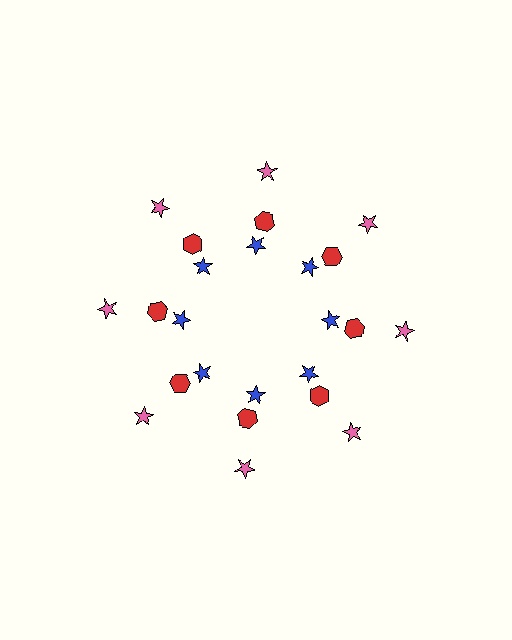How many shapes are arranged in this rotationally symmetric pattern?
There are 24 shapes, arranged in 8 groups of 3.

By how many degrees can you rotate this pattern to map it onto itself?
The pattern maps onto itself every 45 degrees of rotation.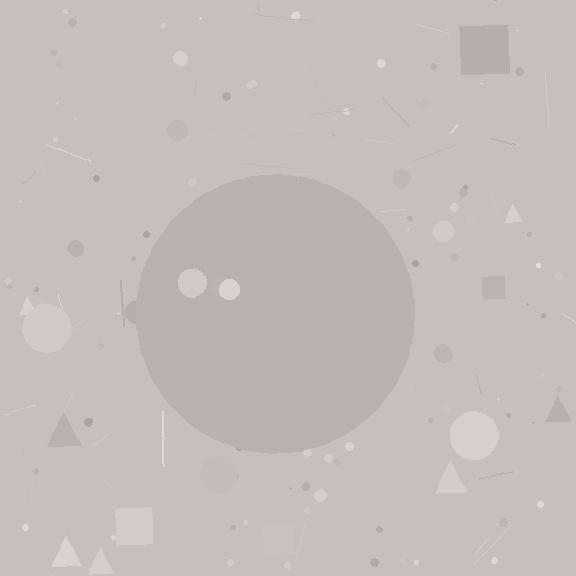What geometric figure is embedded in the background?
A circle is embedded in the background.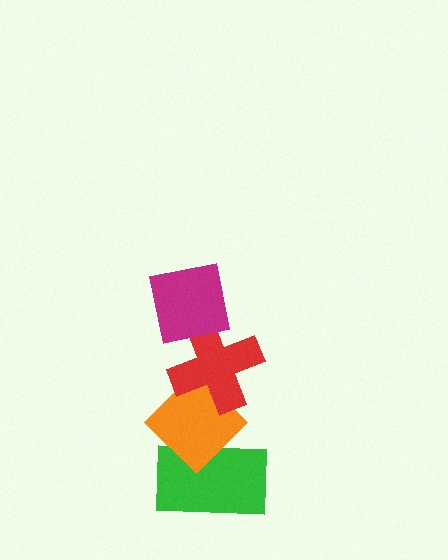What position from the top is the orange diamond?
The orange diamond is 3rd from the top.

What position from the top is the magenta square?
The magenta square is 1st from the top.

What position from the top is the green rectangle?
The green rectangle is 4th from the top.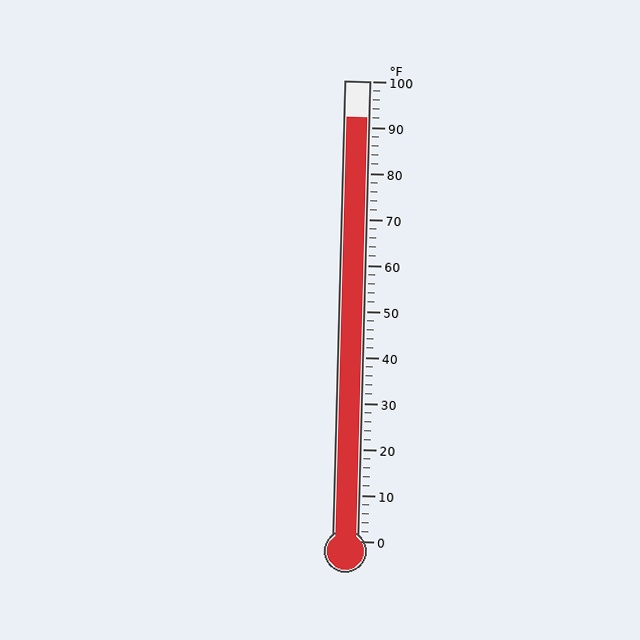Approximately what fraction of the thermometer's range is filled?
The thermometer is filled to approximately 90% of its range.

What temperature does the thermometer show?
The thermometer shows approximately 92°F.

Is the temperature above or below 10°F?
The temperature is above 10°F.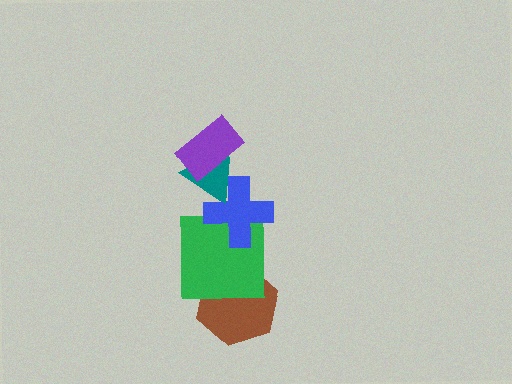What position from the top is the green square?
The green square is 4th from the top.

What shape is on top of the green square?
The blue cross is on top of the green square.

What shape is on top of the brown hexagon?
The green square is on top of the brown hexagon.